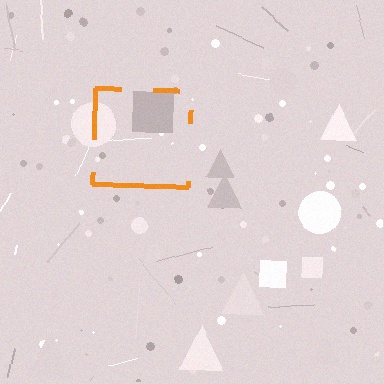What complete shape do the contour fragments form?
The contour fragments form a square.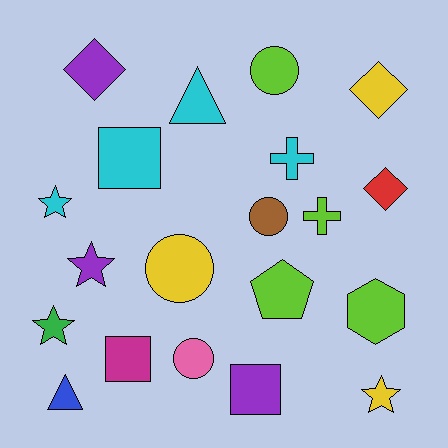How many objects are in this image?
There are 20 objects.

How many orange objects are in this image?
There are no orange objects.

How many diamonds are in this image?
There are 3 diamonds.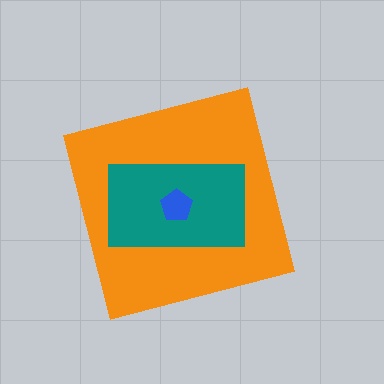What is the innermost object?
The blue pentagon.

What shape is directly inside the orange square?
The teal rectangle.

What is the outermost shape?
The orange square.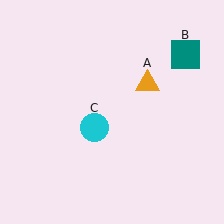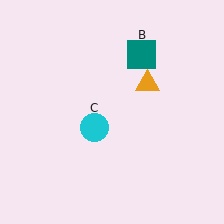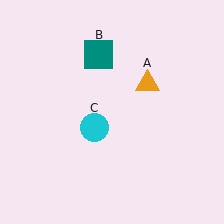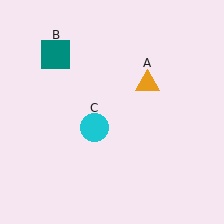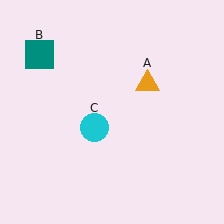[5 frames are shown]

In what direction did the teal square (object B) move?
The teal square (object B) moved left.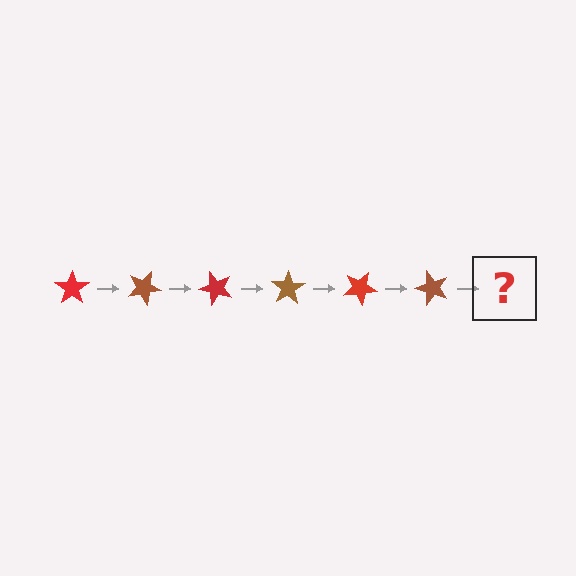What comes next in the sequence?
The next element should be a red star, rotated 150 degrees from the start.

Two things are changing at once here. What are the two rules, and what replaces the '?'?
The two rules are that it rotates 25 degrees each step and the color cycles through red and brown. The '?' should be a red star, rotated 150 degrees from the start.